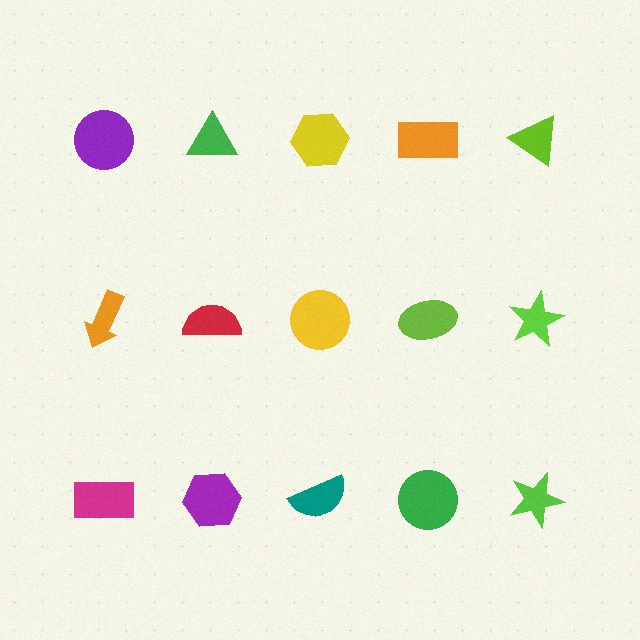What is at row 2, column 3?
A yellow circle.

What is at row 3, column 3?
A teal semicircle.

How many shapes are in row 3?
5 shapes.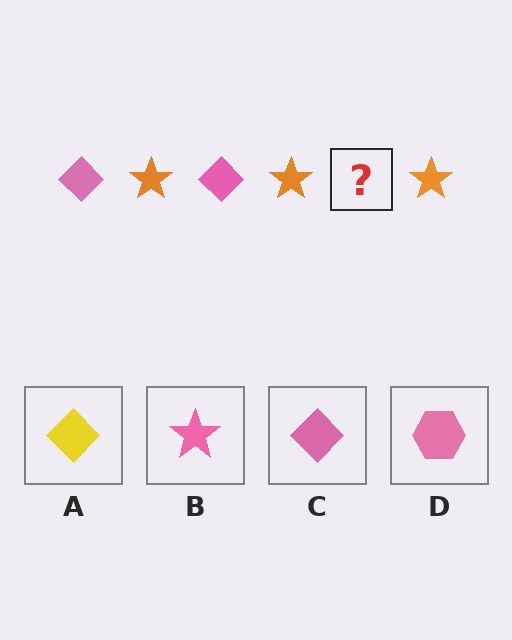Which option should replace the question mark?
Option C.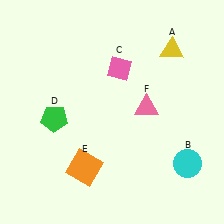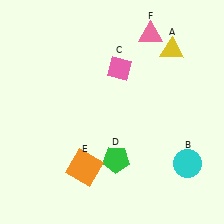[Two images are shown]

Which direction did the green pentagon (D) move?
The green pentagon (D) moved right.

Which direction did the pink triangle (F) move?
The pink triangle (F) moved up.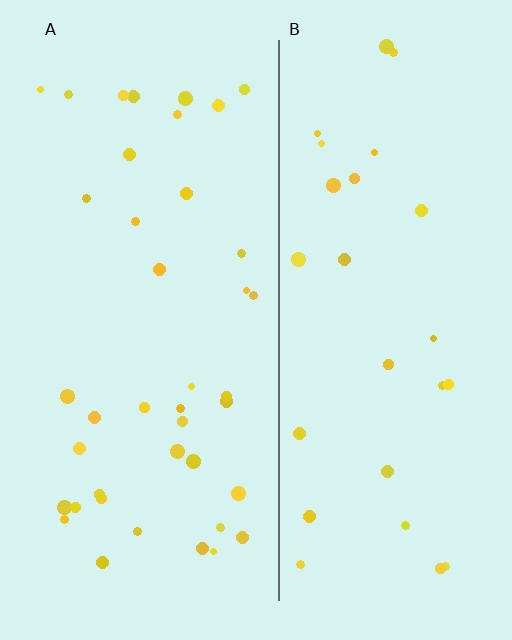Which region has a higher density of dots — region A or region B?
A (the left).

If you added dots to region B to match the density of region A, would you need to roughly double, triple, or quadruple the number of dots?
Approximately double.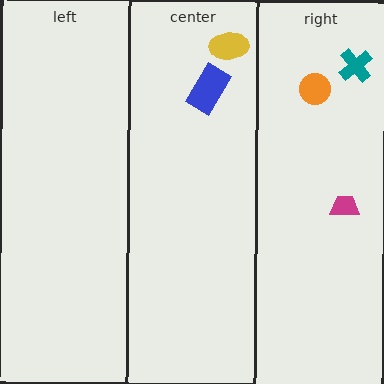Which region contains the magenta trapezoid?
The right region.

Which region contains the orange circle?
The right region.